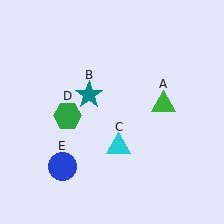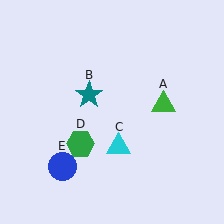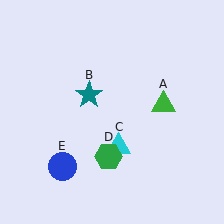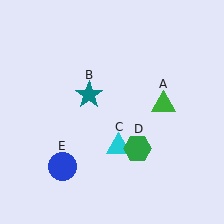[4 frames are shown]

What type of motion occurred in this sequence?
The green hexagon (object D) rotated counterclockwise around the center of the scene.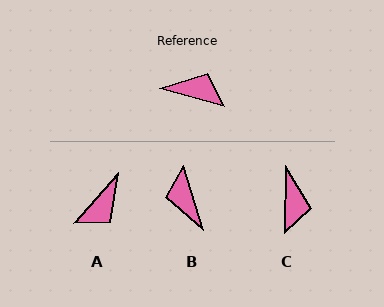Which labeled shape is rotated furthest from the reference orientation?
B, about 123 degrees away.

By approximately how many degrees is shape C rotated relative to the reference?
Approximately 75 degrees clockwise.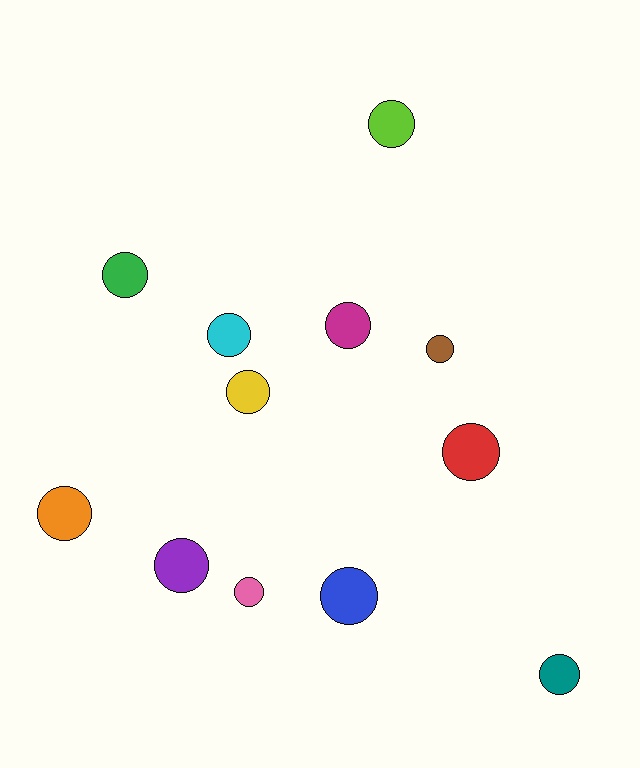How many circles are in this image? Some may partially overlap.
There are 12 circles.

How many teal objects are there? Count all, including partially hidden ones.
There is 1 teal object.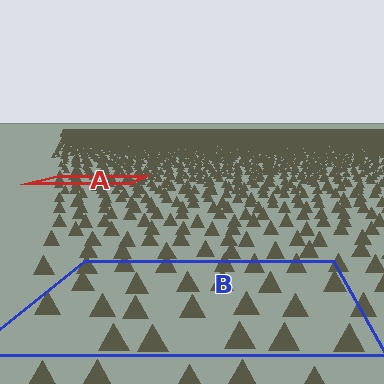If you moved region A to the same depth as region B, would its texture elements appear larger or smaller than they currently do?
They would appear larger. At a closer depth, the same texture elements are projected at a bigger on-screen size.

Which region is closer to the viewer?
Region B is closer. The texture elements there are larger and more spread out.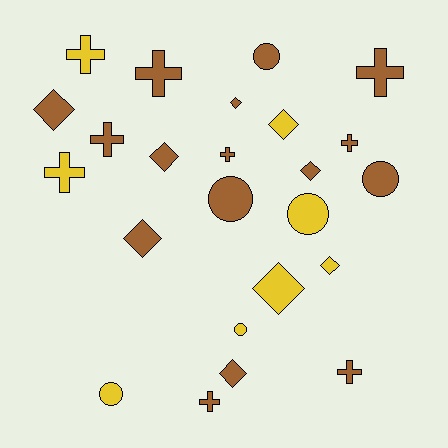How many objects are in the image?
There are 24 objects.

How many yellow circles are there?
There are 3 yellow circles.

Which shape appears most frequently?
Diamond, with 9 objects.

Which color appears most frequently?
Brown, with 16 objects.